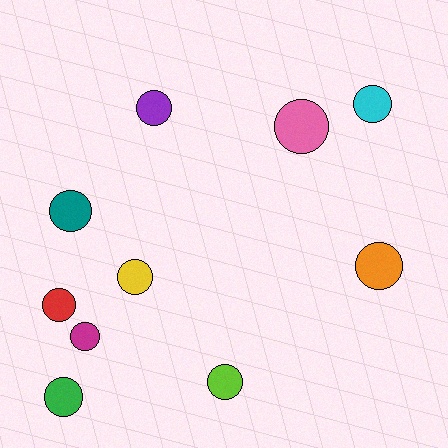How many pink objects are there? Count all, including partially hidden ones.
There is 1 pink object.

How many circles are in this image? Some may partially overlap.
There are 10 circles.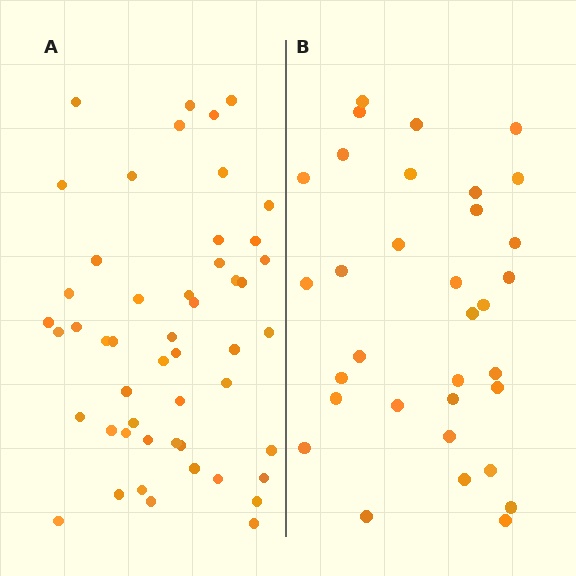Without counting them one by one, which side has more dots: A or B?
Region A (the left region) has more dots.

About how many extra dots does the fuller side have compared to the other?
Region A has approximately 15 more dots than region B.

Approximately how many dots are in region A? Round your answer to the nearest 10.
About 50 dots.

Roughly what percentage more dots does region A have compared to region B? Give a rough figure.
About 50% more.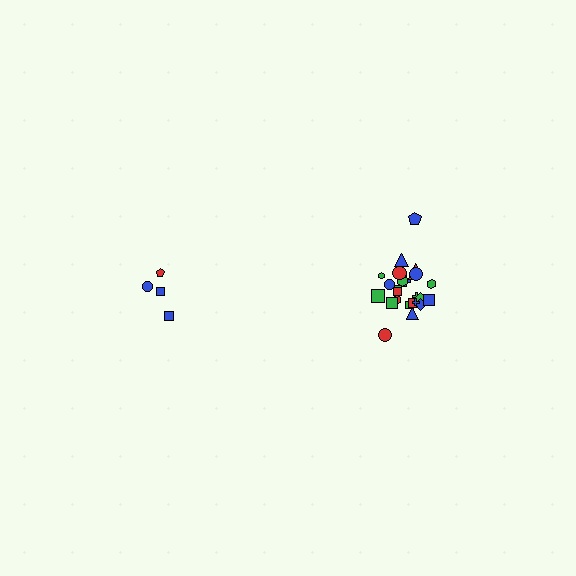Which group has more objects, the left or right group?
The right group.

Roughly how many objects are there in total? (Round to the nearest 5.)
Roughly 30 objects in total.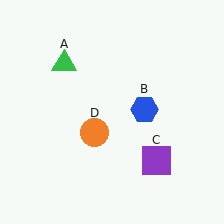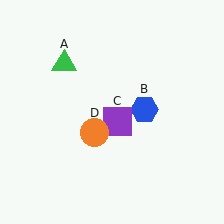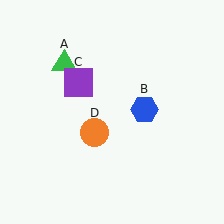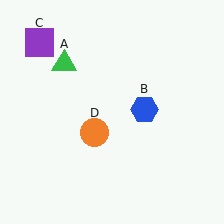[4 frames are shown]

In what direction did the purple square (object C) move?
The purple square (object C) moved up and to the left.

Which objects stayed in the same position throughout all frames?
Green triangle (object A) and blue hexagon (object B) and orange circle (object D) remained stationary.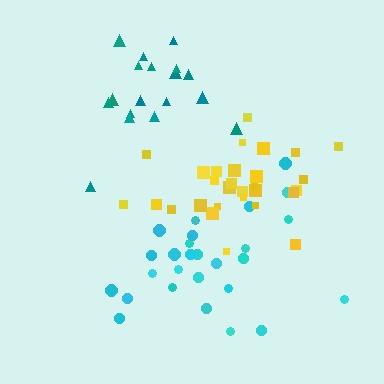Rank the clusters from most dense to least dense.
yellow, teal, cyan.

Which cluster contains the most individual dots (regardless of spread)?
Yellow (29).